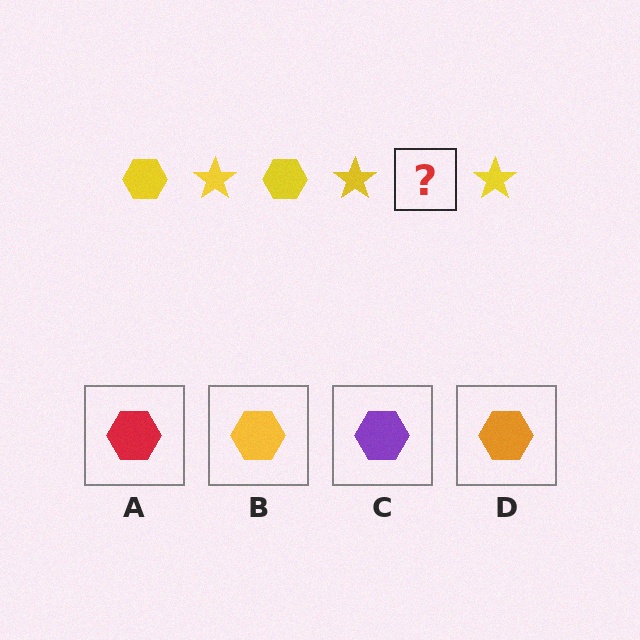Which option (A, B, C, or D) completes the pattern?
B.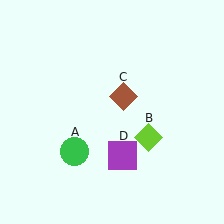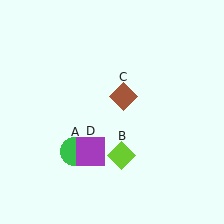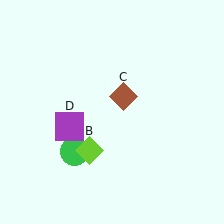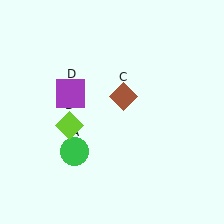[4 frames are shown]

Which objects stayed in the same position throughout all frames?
Green circle (object A) and brown diamond (object C) remained stationary.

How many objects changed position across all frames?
2 objects changed position: lime diamond (object B), purple square (object D).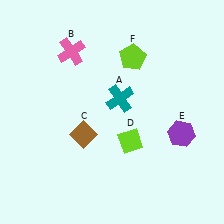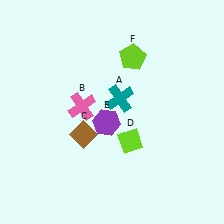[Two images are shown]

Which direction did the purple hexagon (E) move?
The purple hexagon (E) moved left.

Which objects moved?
The objects that moved are: the pink cross (B), the purple hexagon (E).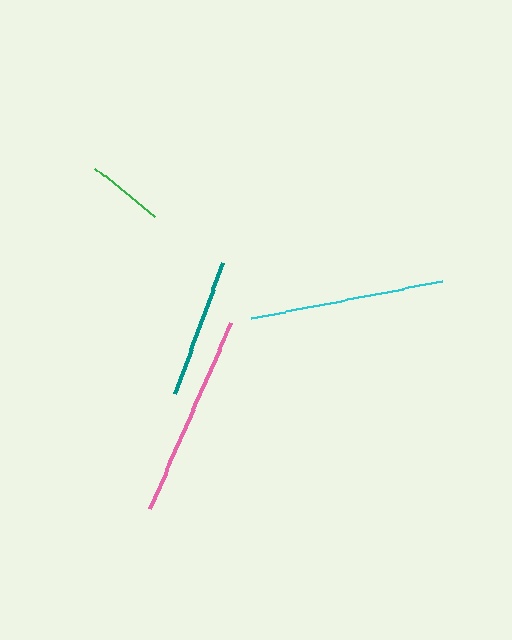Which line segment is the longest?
The pink line is the longest at approximately 202 pixels.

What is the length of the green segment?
The green segment is approximately 76 pixels long.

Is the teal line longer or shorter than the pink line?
The pink line is longer than the teal line.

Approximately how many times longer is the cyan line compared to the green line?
The cyan line is approximately 2.5 times the length of the green line.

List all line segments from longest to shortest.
From longest to shortest: pink, cyan, teal, green.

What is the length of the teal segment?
The teal segment is approximately 140 pixels long.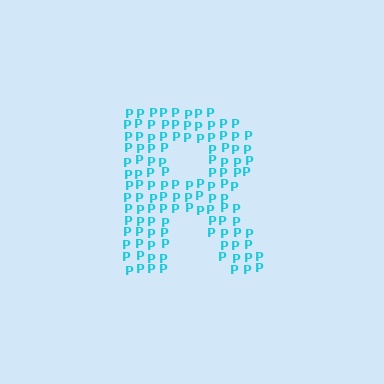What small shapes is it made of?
It is made of small letter P's.